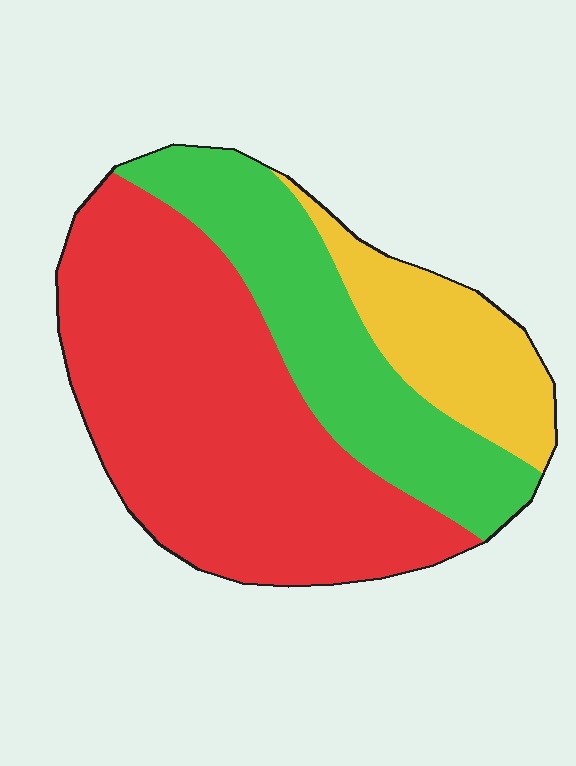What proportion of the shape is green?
Green covers 29% of the shape.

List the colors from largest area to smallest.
From largest to smallest: red, green, yellow.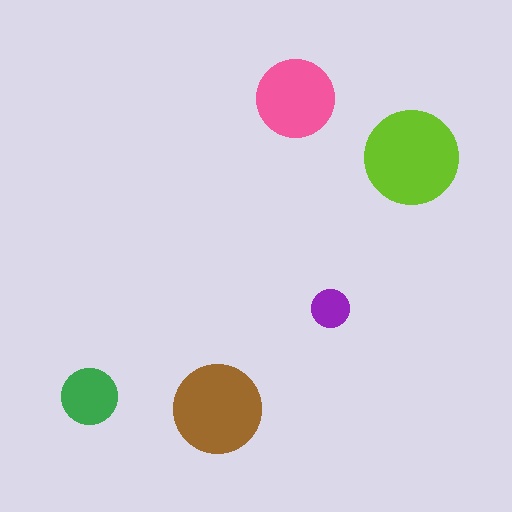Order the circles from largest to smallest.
the lime one, the brown one, the pink one, the green one, the purple one.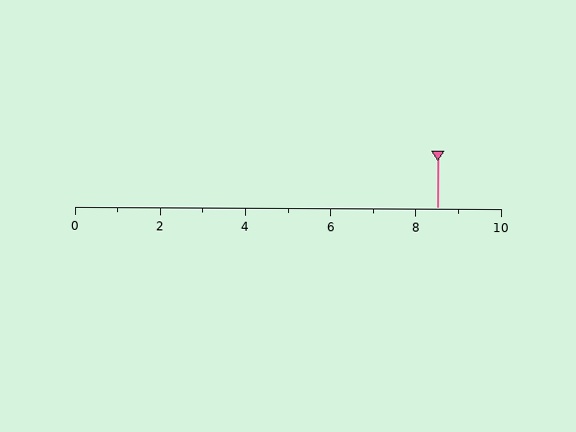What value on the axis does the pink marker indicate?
The marker indicates approximately 8.5.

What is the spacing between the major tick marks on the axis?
The major ticks are spaced 2 apart.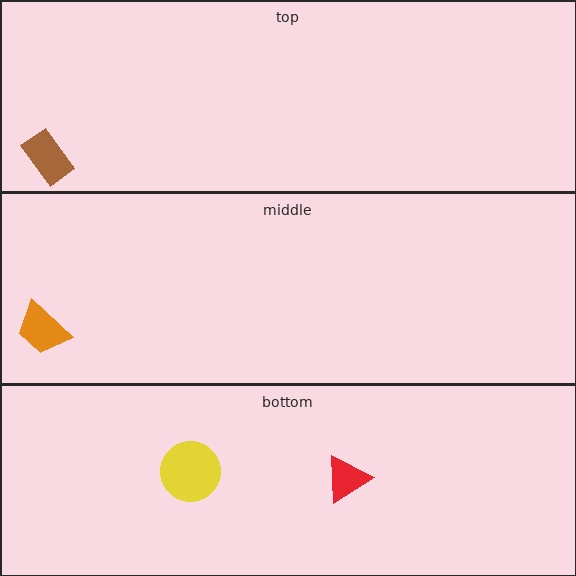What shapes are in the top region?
The brown rectangle.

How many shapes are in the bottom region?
2.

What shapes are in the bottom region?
The red triangle, the yellow circle.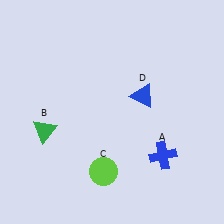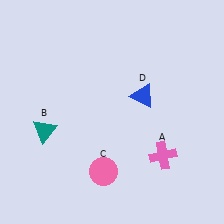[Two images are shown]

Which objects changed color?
A changed from blue to pink. B changed from green to teal. C changed from lime to pink.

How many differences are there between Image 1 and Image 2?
There are 3 differences between the two images.